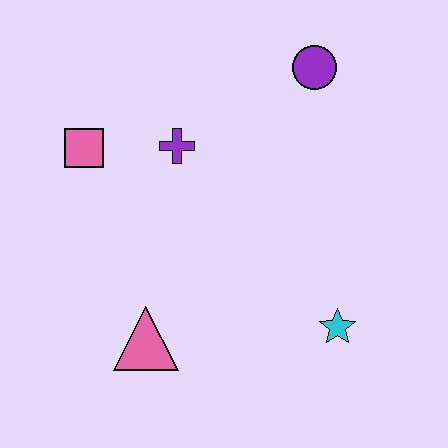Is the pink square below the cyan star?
No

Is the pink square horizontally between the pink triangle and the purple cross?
No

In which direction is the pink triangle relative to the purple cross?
The pink triangle is below the purple cross.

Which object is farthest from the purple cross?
The cyan star is farthest from the purple cross.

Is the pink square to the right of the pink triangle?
No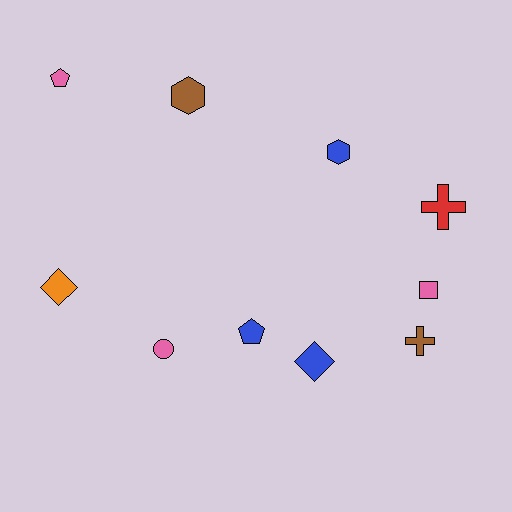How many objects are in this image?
There are 10 objects.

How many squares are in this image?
There is 1 square.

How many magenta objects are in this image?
There are no magenta objects.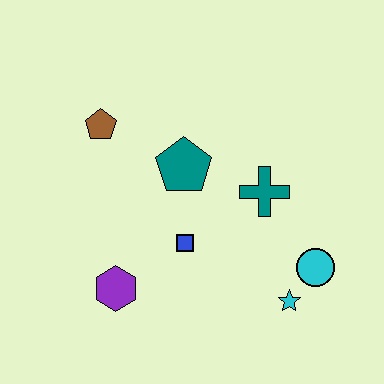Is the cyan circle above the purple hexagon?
Yes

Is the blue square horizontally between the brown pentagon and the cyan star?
Yes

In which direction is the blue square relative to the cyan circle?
The blue square is to the left of the cyan circle.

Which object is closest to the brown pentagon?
The teal pentagon is closest to the brown pentagon.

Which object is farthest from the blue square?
The brown pentagon is farthest from the blue square.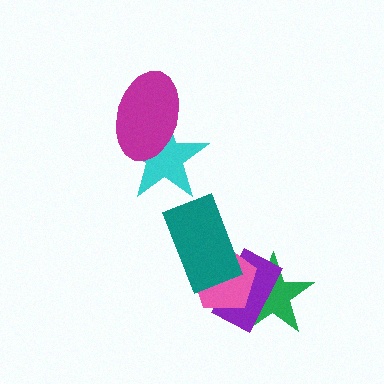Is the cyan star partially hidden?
Yes, it is partially covered by another shape.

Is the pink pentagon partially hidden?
Yes, it is partially covered by another shape.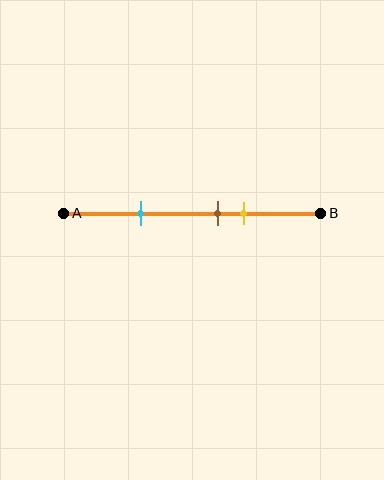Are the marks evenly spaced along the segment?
No, the marks are not evenly spaced.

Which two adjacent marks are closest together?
The brown and yellow marks are the closest adjacent pair.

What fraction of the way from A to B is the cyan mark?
The cyan mark is approximately 30% (0.3) of the way from A to B.